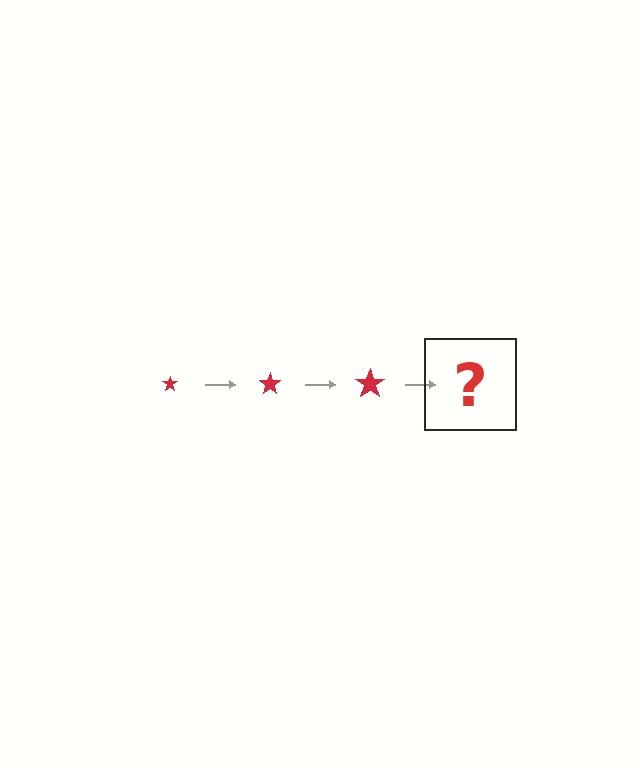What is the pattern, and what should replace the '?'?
The pattern is that the star gets progressively larger each step. The '?' should be a red star, larger than the previous one.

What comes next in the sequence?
The next element should be a red star, larger than the previous one.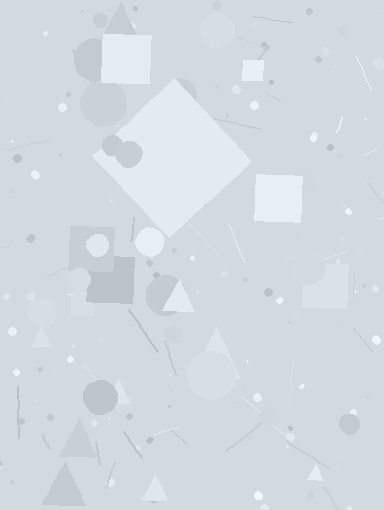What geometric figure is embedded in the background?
A diamond is embedded in the background.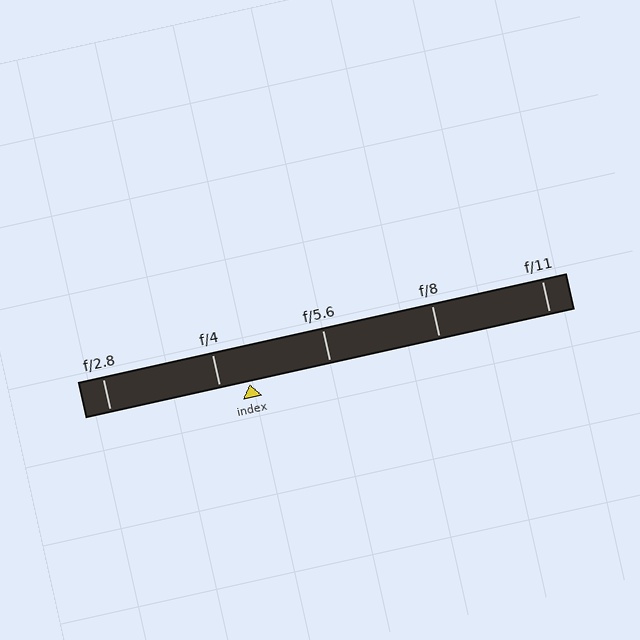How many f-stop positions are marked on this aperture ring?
There are 5 f-stop positions marked.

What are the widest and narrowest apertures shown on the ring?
The widest aperture shown is f/2.8 and the narrowest is f/11.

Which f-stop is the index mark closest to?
The index mark is closest to f/4.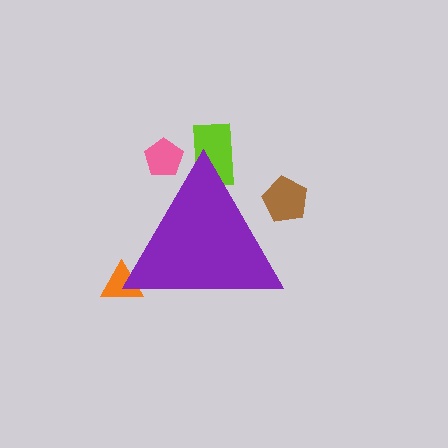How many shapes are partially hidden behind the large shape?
4 shapes are partially hidden.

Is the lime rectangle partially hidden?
Yes, the lime rectangle is partially hidden behind the purple triangle.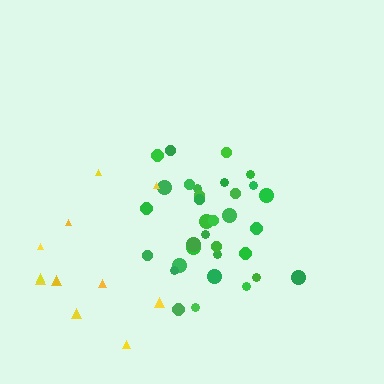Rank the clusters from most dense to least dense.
green, yellow.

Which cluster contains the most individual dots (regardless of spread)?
Green (33).